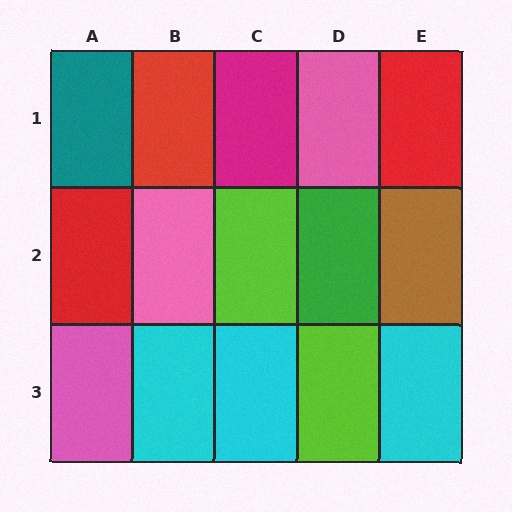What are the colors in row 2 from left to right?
Red, pink, lime, green, brown.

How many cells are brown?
1 cell is brown.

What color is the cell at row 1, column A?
Teal.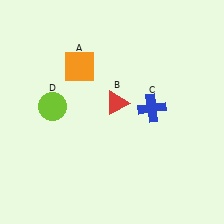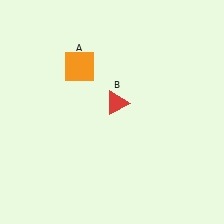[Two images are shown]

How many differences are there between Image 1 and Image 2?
There are 2 differences between the two images.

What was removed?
The blue cross (C), the lime circle (D) were removed in Image 2.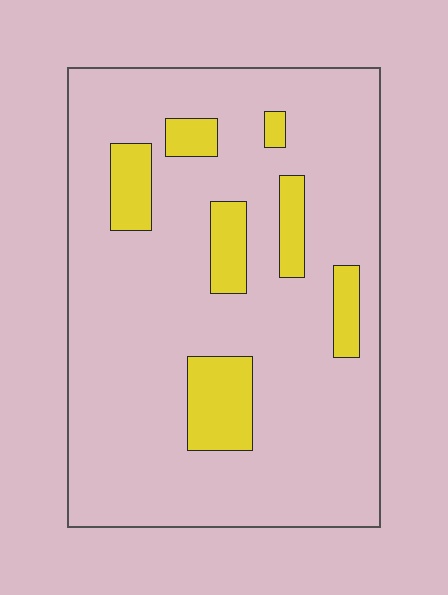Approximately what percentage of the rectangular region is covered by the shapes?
Approximately 15%.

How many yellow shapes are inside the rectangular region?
7.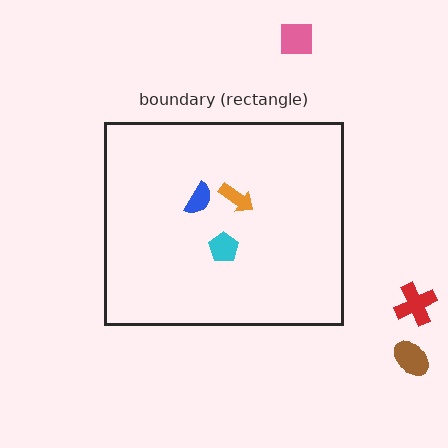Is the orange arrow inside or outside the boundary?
Inside.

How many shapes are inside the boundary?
3 inside, 3 outside.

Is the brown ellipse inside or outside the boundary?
Outside.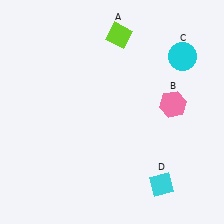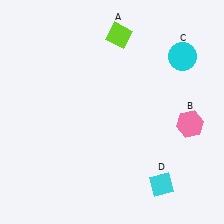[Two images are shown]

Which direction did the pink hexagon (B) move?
The pink hexagon (B) moved down.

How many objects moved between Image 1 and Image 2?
1 object moved between the two images.